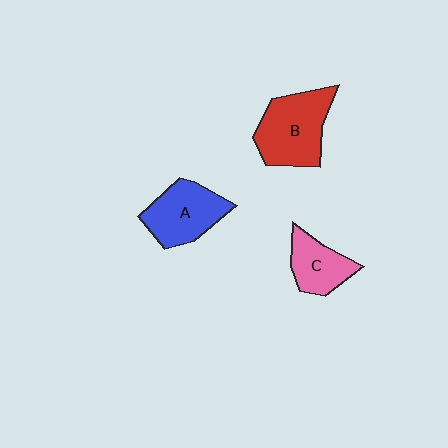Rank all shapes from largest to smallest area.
From largest to smallest: B (red), A (blue), C (pink).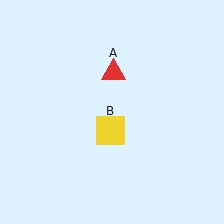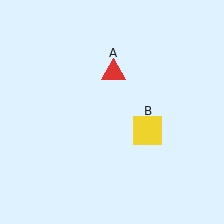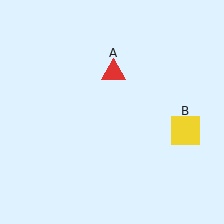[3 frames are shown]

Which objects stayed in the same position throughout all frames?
Red triangle (object A) remained stationary.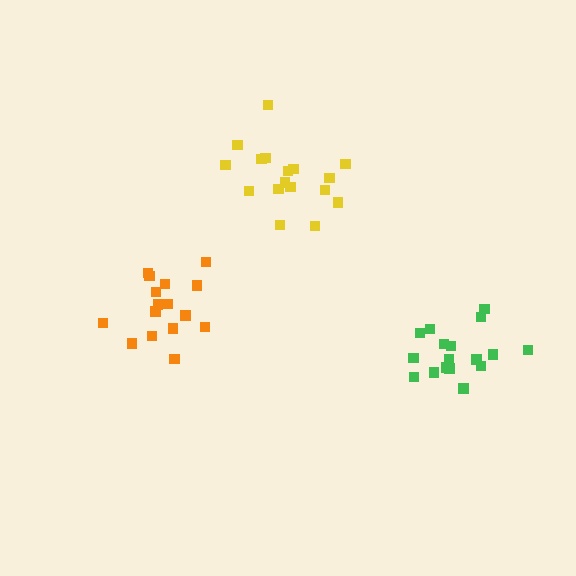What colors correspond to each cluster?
The clusters are colored: green, yellow, orange.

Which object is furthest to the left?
The orange cluster is leftmost.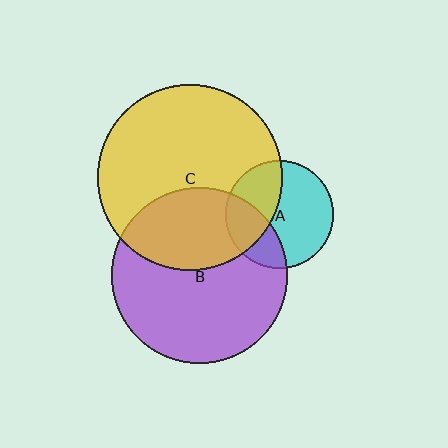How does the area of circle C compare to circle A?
Approximately 3.0 times.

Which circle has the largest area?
Circle C (yellow).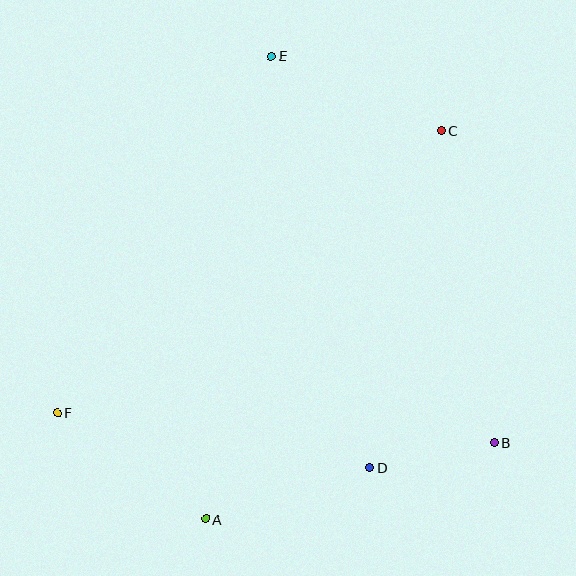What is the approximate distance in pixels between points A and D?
The distance between A and D is approximately 172 pixels.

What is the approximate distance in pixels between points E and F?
The distance between E and F is approximately 416 pixels.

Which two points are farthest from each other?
Points C and F are farthest from each other.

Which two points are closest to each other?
Points B and D are closest to each other.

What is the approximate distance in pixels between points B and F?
The distance between B and F is approximately 438 pixels.